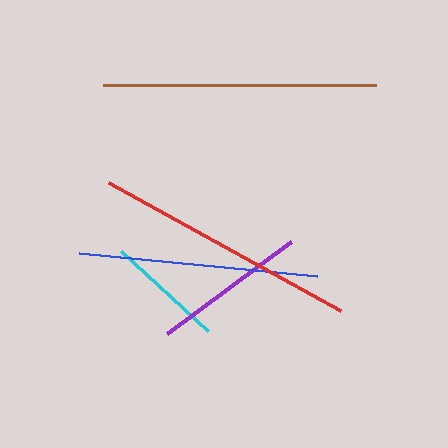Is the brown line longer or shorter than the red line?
The brown line is longer than the red line.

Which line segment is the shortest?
The cyan line is the shortest at approximately 119 pixels.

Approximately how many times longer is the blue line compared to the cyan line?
The blue line is approximately 2.0 times the length of the cyan line.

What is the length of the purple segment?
The purple segment is approximately 154 pixels long.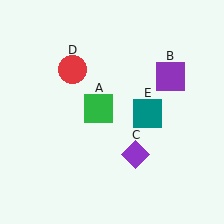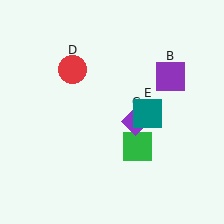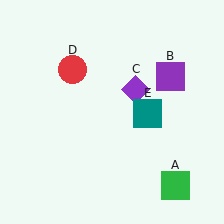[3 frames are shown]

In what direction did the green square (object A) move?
The green square (object A) moved down and to the right.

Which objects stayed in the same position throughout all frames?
Purple square (object B) and red circle (object D) and teal square (object E) remained stationary.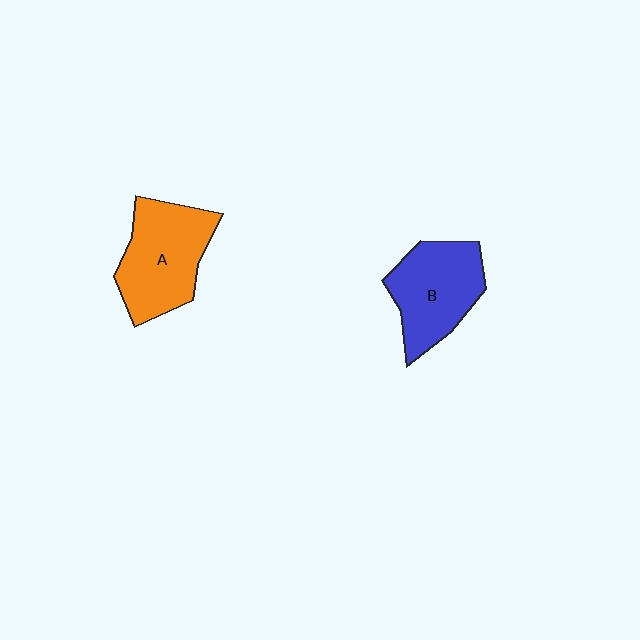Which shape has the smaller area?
Shape B (blue).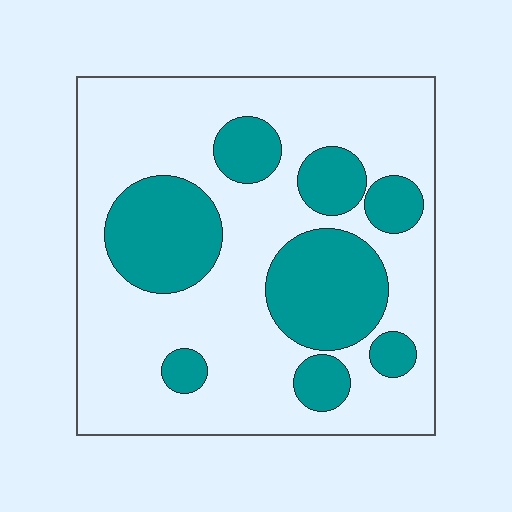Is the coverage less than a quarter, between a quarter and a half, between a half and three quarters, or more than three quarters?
Between a quarter and a half.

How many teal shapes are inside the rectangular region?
8.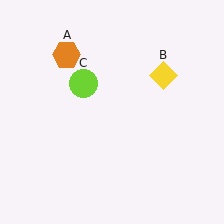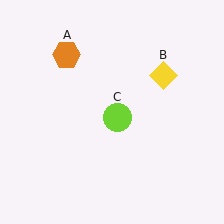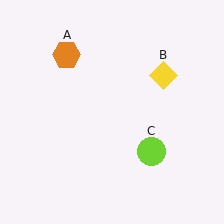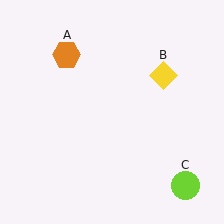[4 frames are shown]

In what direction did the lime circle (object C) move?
The lime circle (object C) moved down and to the right.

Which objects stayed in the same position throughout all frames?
Orange hexagon (object A) and yellow diamond (object B) remained stationary.